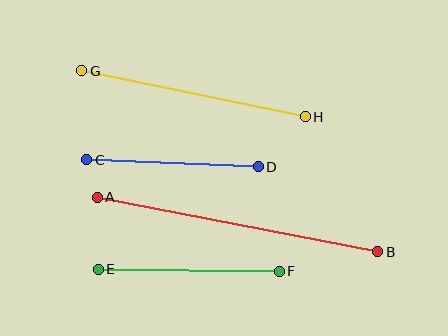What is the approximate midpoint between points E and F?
The midpoint is at approximately (189, 270) pixels.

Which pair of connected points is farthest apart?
Points A and B are farthest apart.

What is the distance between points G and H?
The distance is approximately 228 pixels.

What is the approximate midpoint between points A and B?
The midpoint is at approximately (238, 224) pixels.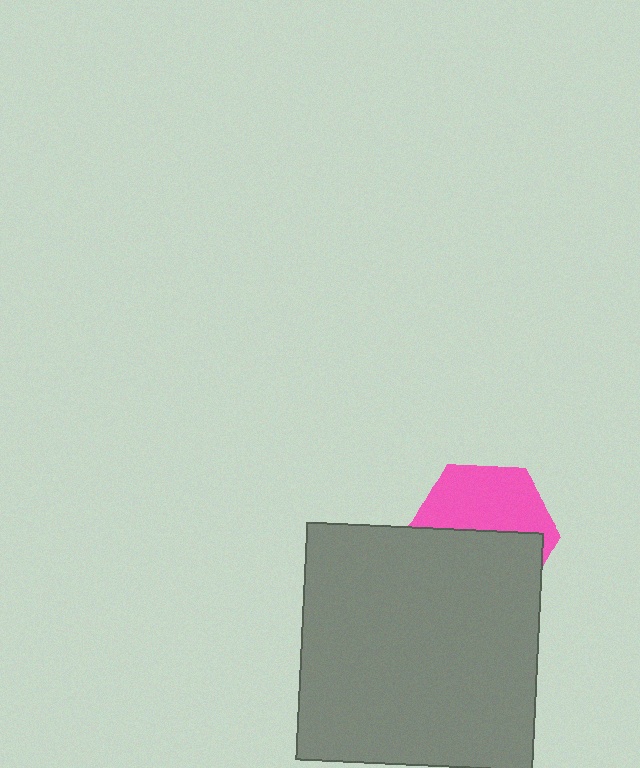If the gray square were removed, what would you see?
You would see the complete pink hexagon.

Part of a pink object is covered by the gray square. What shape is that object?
It is a hexagon.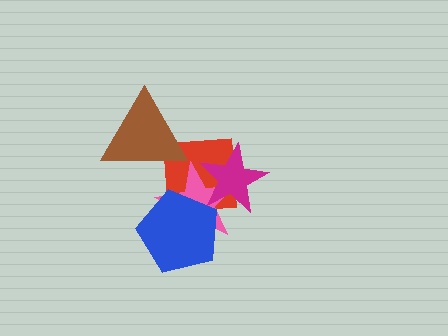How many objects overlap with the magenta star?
2 objects overlap with the magenta star.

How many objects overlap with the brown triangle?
1 object overlaps with the brown triangle.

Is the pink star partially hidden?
Yes, it is partially covered by another shape.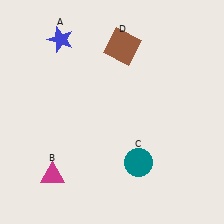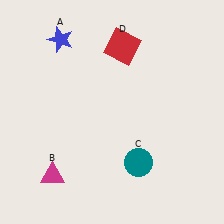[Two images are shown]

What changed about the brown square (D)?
In Image 1, D is brown. In Image 2, it changed to red.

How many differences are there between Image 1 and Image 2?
There is 1 difference between the two images.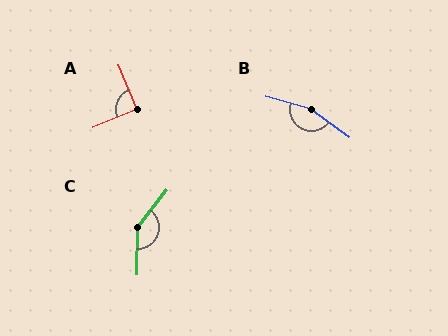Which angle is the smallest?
A, at approximately 89 degrees.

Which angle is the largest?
B, at approximately 160 degrees.